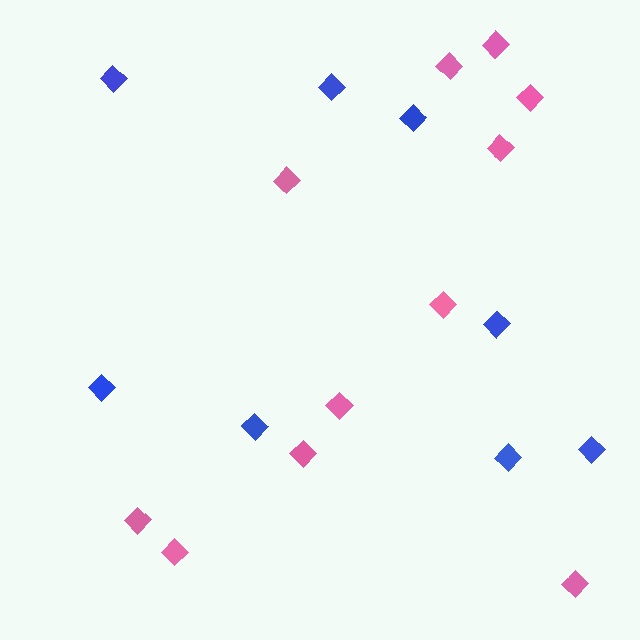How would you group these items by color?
There are 2 groups: one group of blue diamonds (8) and one group of pink diamonds (11).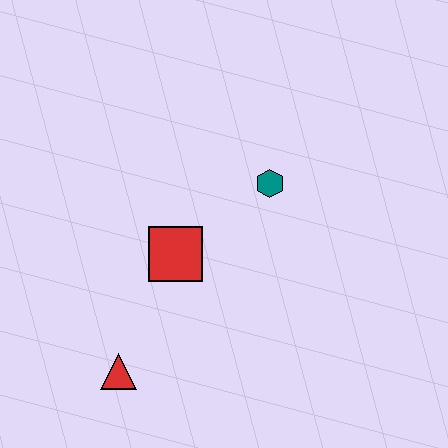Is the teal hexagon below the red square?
No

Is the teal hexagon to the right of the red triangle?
Yes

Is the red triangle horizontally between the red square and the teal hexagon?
No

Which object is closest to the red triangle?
The red square is closest to the red triangle.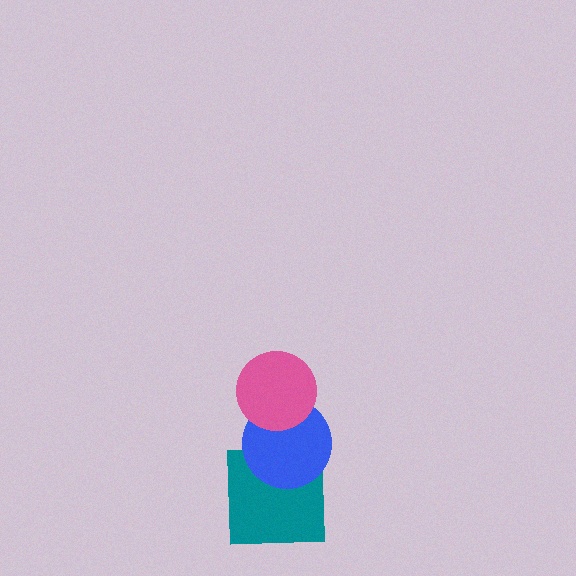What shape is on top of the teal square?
The blue circle is on top of the teal square.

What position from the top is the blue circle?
The blue circle is 2nd from the top.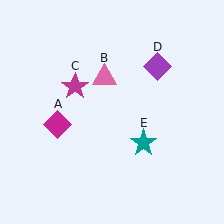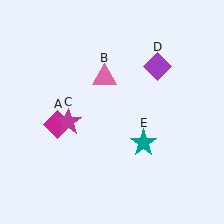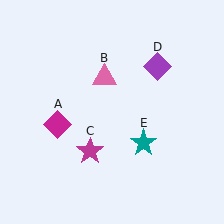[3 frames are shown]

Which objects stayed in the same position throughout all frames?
Magenta diamond (object A) and pink triangle (object B) and purple diamond (object D) and teal star (object E) remained stationary.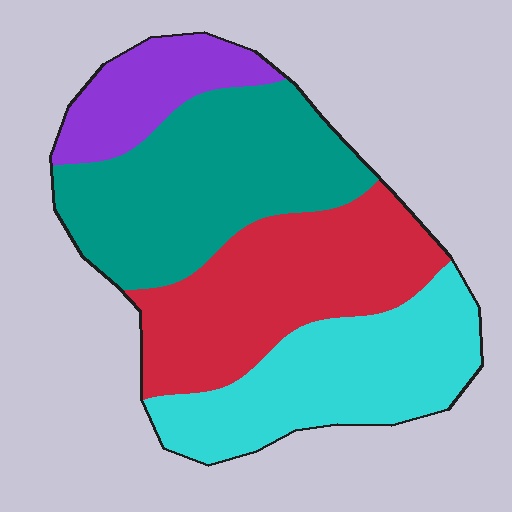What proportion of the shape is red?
Red takes up about one quarter (1/4) of the shape.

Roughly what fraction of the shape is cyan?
Cyan covers 27% of the shape.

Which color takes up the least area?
Purple, at roughly 10%.